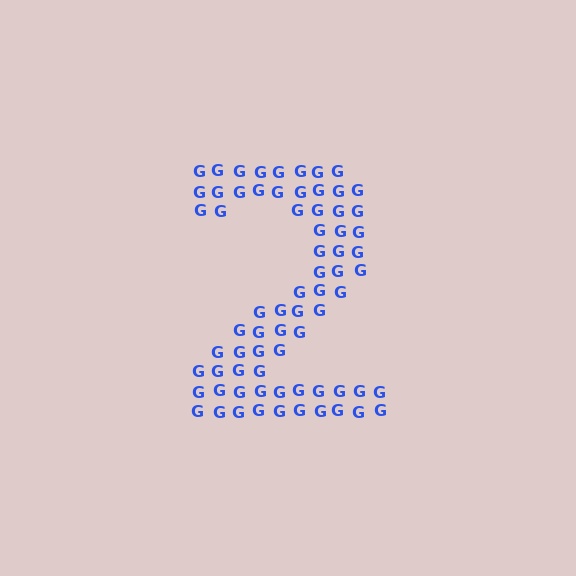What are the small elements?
The small elements are letter G's.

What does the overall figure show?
The overall figure shows the digit 2.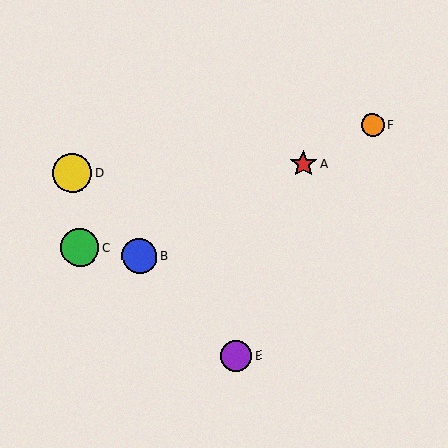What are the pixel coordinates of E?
Object E is at (236, 356).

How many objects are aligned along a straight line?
3 objects (A, B, F) are aligned along a straight line.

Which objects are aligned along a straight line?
Objects A, B, F are aligned along a straight line.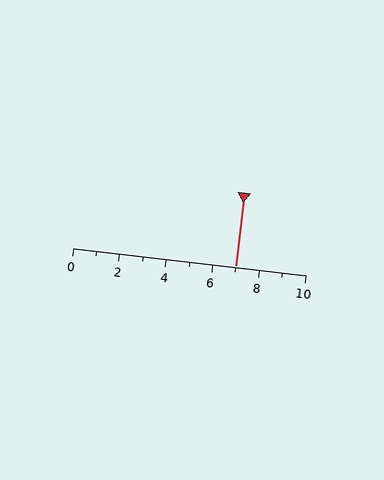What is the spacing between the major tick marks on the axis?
The major ticks are spaced 2 apart.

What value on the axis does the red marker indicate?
The marker indicates approximately 7.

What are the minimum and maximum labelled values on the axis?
The axis runs from 0 to 10.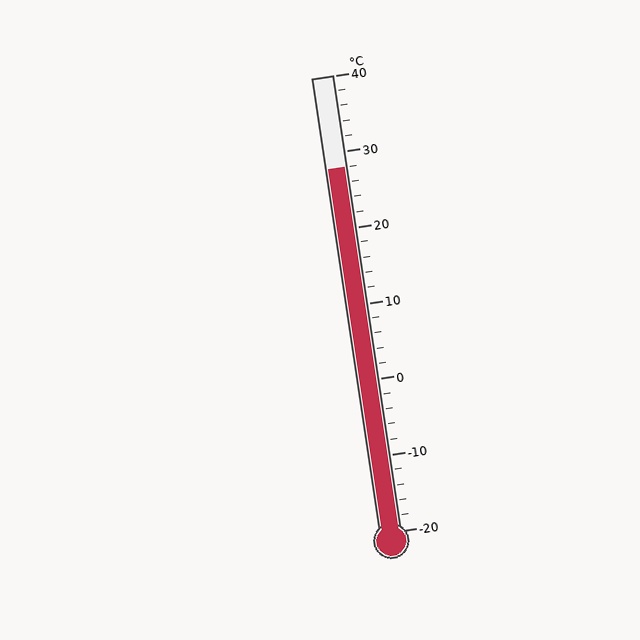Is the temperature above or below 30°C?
The temperature is below 30°C.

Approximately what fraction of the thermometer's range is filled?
The thermometer is filled to approximately 80% of its range.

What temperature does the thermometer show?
The thermometer shows approximately 28°C.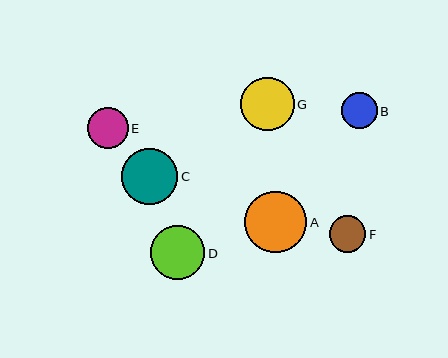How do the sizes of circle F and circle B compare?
Circle F and circle B are approximately the same size.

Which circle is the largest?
Circle A is the largest with a size of approximately 62 pixels.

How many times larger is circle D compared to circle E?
Circle D is approximately 1.3 times the size of circle E.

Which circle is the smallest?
Circle B is the smallest with a size of approximately 36 pixels.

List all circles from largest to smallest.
From largest to smallest: A, C, D, G, E, F, B.